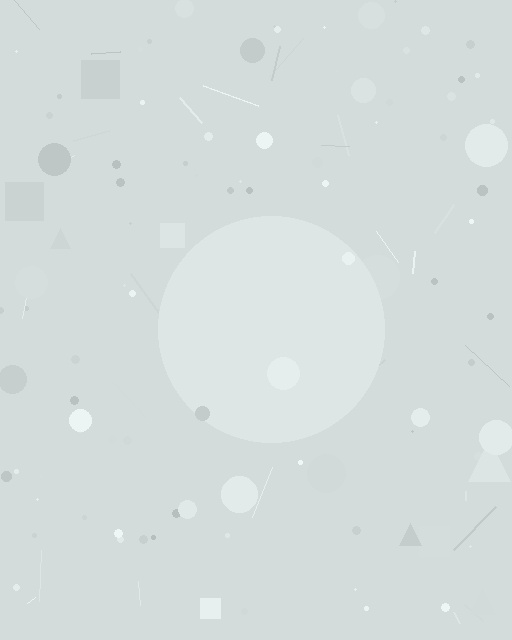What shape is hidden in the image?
A circle is hidden in the image.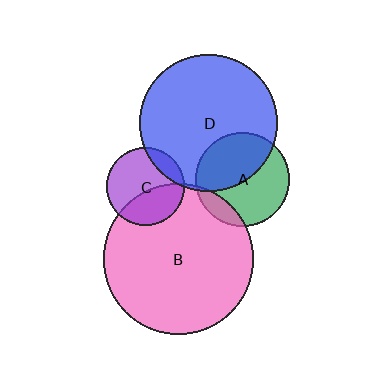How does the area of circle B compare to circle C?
Approximately 3.7 times.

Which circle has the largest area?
Circle B (pink).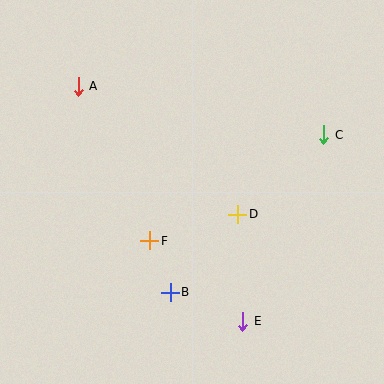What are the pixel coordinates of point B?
Point B is at (170, 292).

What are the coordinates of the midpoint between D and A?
The midpoint between D and A is at (158, 150).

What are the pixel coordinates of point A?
Point A is at (78, 86).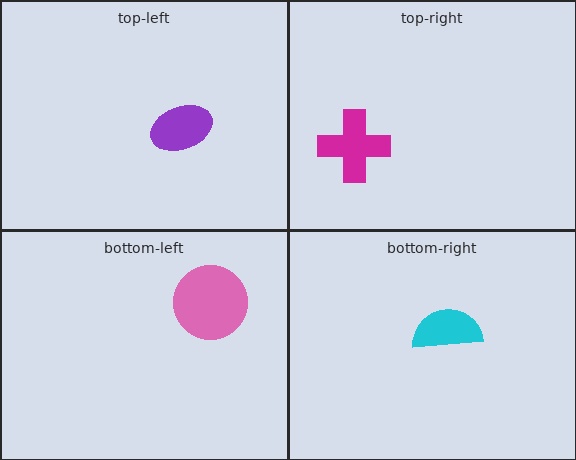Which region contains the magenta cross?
The top-right region.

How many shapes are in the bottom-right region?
1.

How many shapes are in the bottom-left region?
1.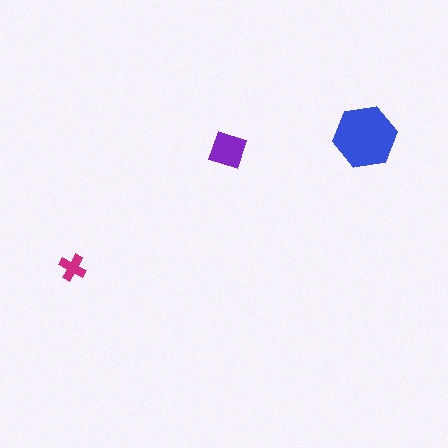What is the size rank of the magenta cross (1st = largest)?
3rd.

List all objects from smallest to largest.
The magenta cross, the purple diamond, the blue hexagon.